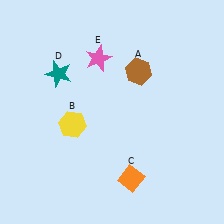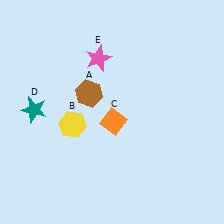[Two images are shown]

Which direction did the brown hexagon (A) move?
The brown hexagon (A) moved left.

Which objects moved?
The objects that moved are: the brown hexagon (A), the orange diamond (C), the teal star (D).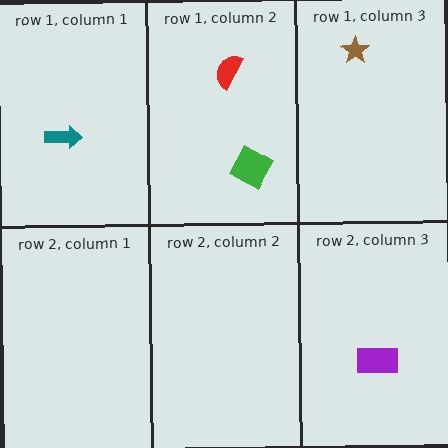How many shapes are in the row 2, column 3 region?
1.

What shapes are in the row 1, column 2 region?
The red semicircle, the green diamond.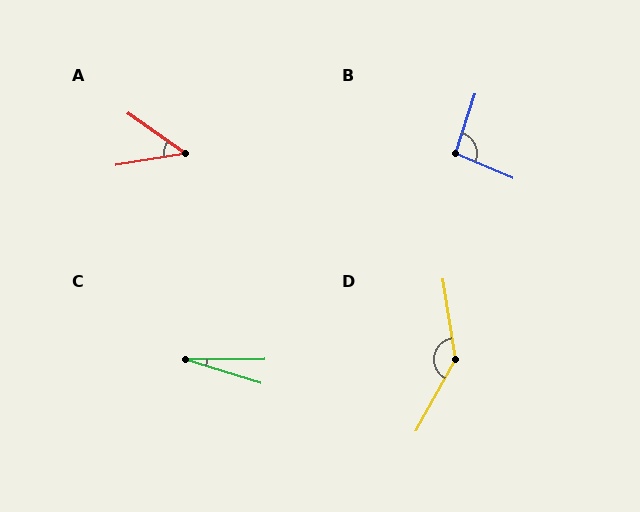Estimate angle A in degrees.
Approximately 45 degrees.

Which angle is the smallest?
C, at approximately 18 degrees.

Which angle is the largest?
D, at approximately 142 degrees.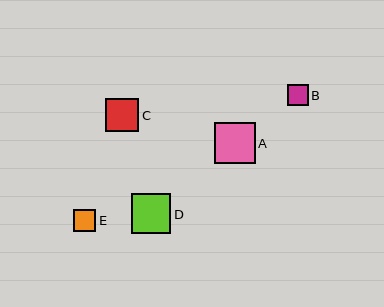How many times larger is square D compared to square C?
Square D is approximately 1.2 times the size of square C.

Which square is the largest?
Square A is the largest with a size of approximately 41 pixels.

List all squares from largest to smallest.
From largest to smallest: A, D, C, E, B.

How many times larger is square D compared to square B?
Square D is approximately 1.9 times the size of square B.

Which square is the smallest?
Square B is the smallest with a size of approximately 21 pixels.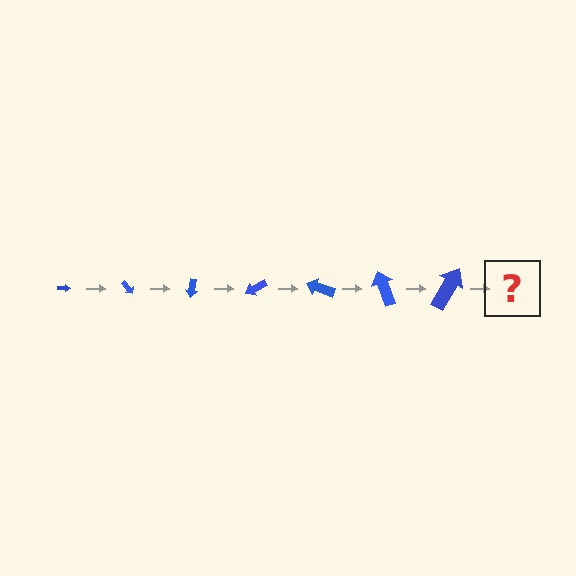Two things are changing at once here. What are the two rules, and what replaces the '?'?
The two rules are that the arrow grows larger each step and it rotates 50 degrees each step. The '?' should be an arrow, larger than the previous one and rotated 350 degrees from the start.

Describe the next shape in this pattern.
It should be an arrow, larger than the previous one and rotated 350 degrees from the start.